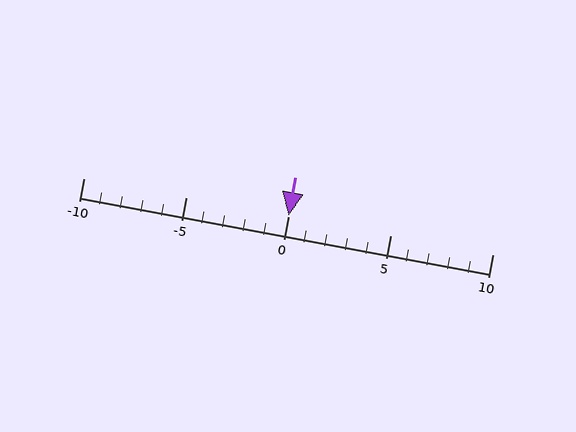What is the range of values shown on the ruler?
The ruler shows values from -10 to 10.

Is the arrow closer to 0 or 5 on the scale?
The arrow is closer to 0.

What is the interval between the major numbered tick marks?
The major tick marks are spaced 5 units apart.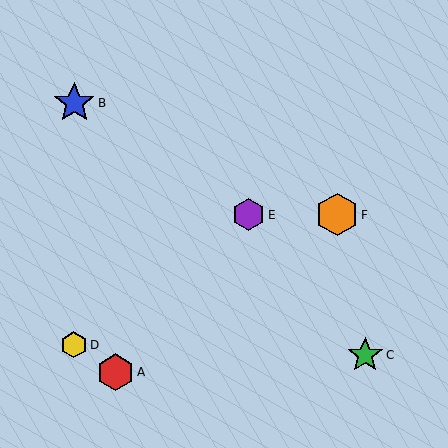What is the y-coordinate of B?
Object B is at y≈103.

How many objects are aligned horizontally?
2 objects (E, F) are aligned horizontally.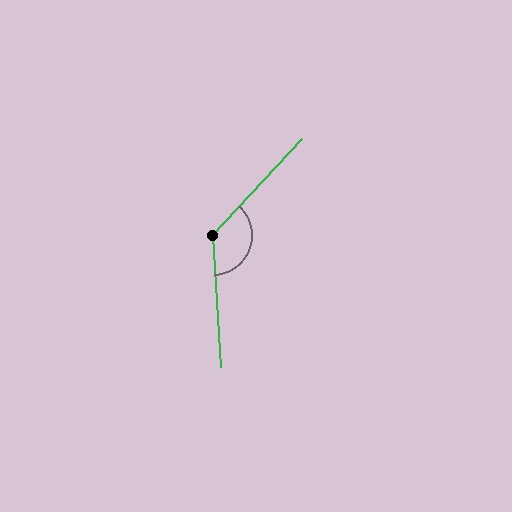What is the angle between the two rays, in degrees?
Approximately 134 degrees.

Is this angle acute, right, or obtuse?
It is obtuse.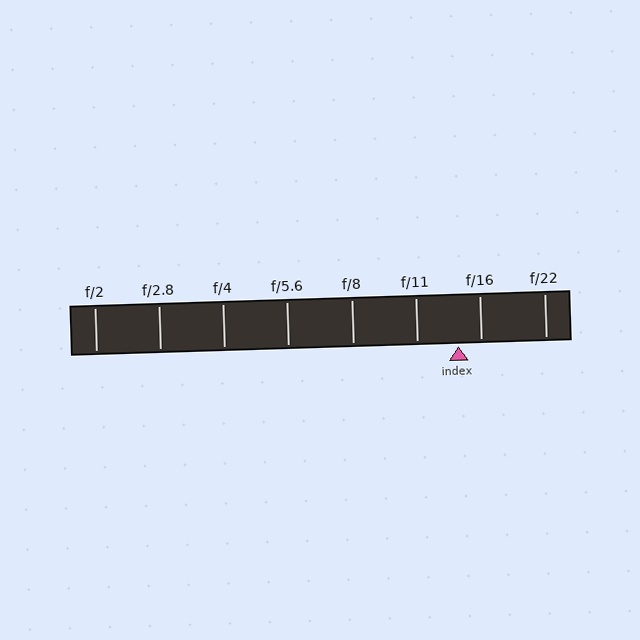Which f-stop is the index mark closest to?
The index mark is closest to f/16.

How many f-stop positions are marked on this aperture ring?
There are 8 f-stop positions marked.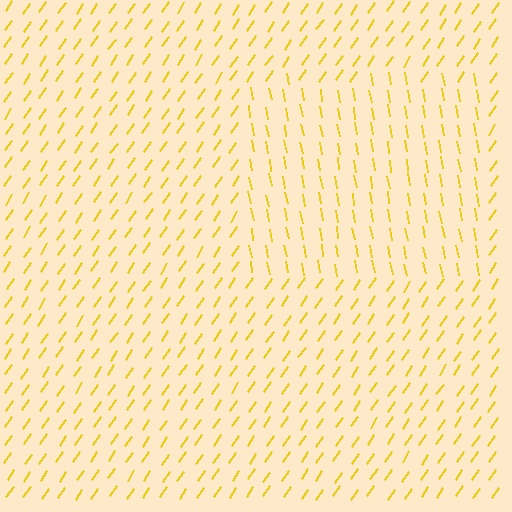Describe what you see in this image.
The image is filled with small yellow line segments. A rectangle region in the image has lines oriented differently from the surrounding lines, creating a visible texture boundary.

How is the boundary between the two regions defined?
The boundary is defined purely by a change in line orientation (approximately 45 degrees difference). All lines are the same color and thickness.